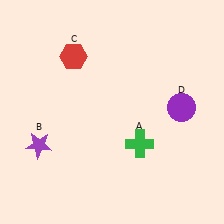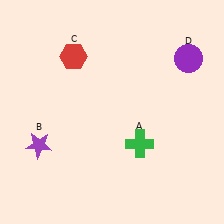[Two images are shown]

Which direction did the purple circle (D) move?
The purple circle (D) moved up.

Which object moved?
The purple circle (D) moved up.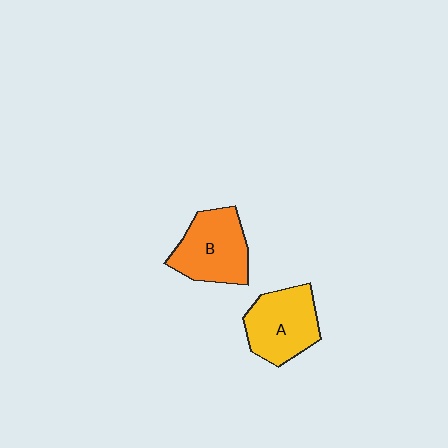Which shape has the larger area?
Shape B (orange).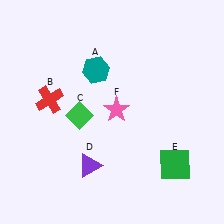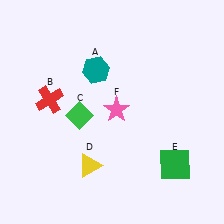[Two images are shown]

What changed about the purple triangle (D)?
In Image 1, D is purple. In Image 2, it changed to yellow.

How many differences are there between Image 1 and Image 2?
There is 1 difference between the two images.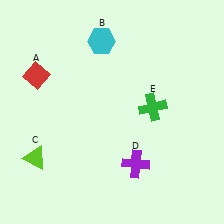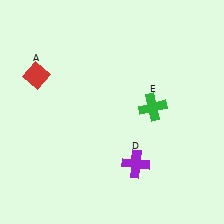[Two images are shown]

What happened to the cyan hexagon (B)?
The cyan hexagon (B) was removed in Image 2. It was in the top-left area of Image 1.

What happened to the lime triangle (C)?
The lime triangle (C) was removed in Image 2. It was in the bottom-left area of Image 1.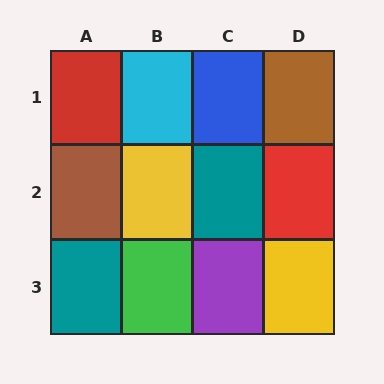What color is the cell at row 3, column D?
Yellow.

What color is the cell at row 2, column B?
Yellow.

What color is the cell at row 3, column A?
Teal.